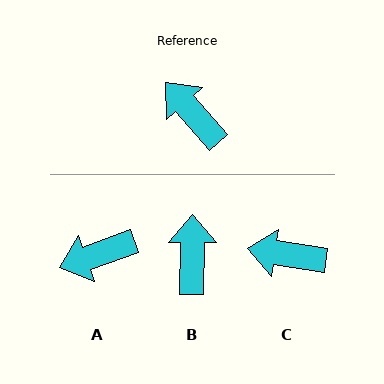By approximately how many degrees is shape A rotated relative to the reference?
Approximately 69 degrees counter-clockwise.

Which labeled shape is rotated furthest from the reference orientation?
A, about 69 degrees away.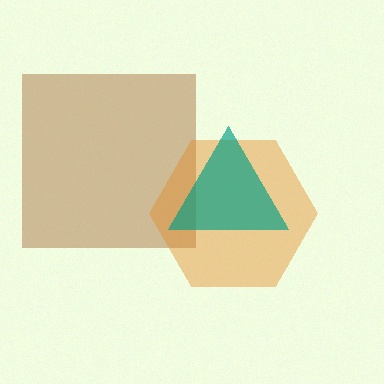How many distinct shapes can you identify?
There are 3 distinct shapes: a brown square, an orange hexagon, a teal triangle.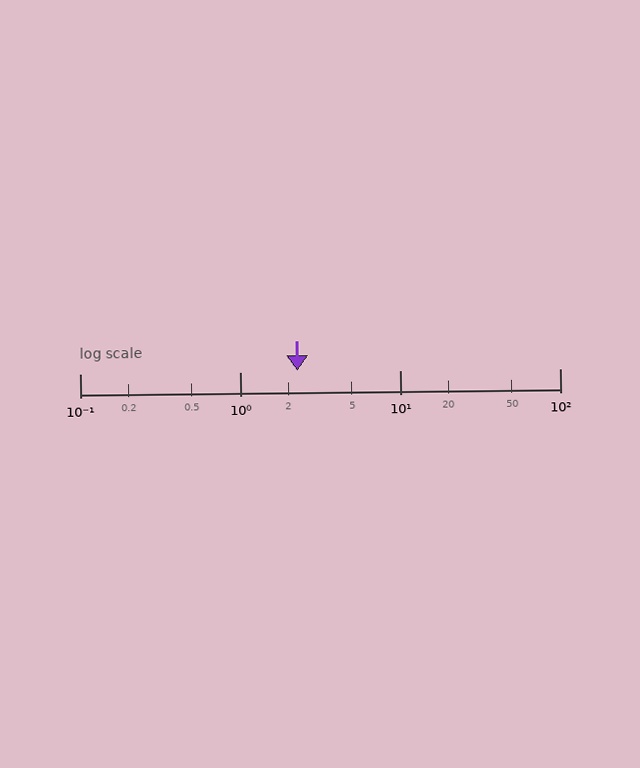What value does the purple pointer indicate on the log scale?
The pointer indicates approximately 2.3.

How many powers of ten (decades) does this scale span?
The scale spans 3 decades, from 0.1 to 100.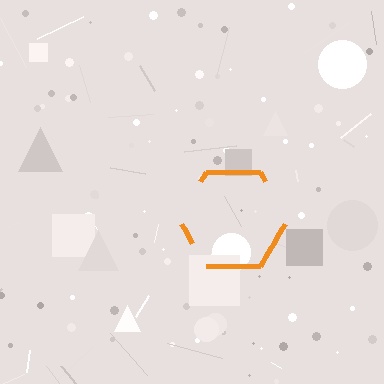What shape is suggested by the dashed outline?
The dashed outline suggests a hexagon.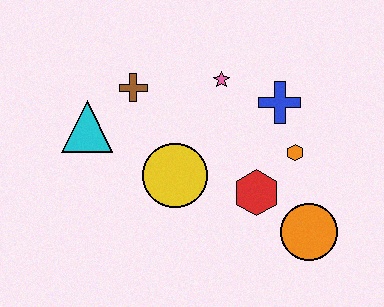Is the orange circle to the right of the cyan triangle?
Yes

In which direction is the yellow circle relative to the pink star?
The yellow circle is below the pink star.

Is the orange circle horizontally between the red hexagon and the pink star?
No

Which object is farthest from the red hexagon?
The cyan triangle is farthest from the red hexagon.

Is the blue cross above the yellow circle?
Yes